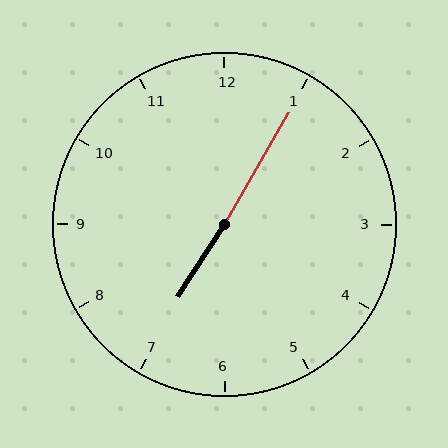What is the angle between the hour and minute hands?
Approximately 178 degrees.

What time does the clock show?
7:05.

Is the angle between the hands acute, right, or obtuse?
It is obtuse.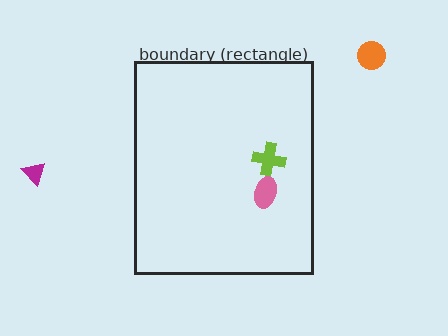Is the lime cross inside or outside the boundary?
Inside.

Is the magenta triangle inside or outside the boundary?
Outside.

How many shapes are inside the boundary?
2 inside, 2 outside.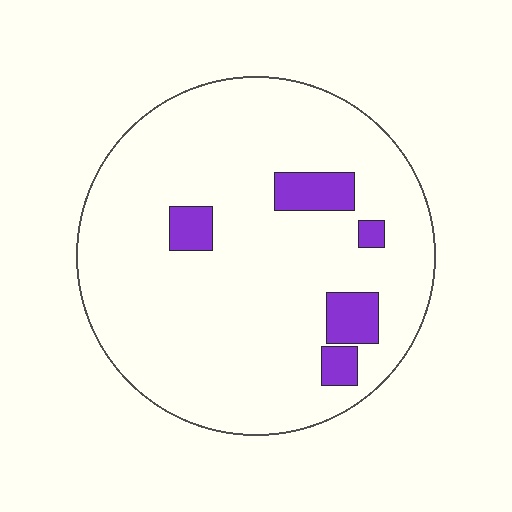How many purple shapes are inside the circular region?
5.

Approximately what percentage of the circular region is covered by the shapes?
Approximately 10%.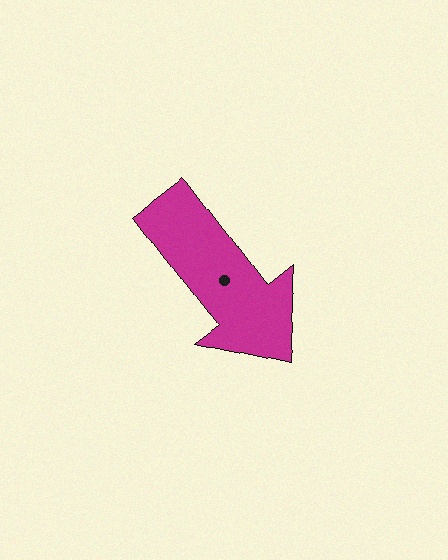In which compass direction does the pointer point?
Southeast.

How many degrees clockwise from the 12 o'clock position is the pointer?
Approximately 143 degrees.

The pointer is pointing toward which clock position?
Roughly 5 o'clock.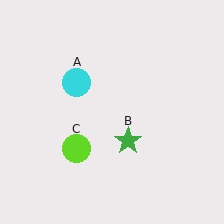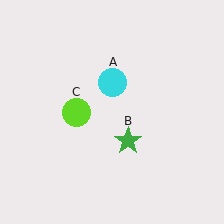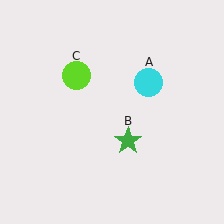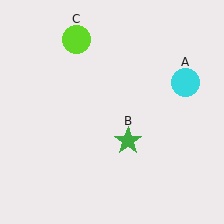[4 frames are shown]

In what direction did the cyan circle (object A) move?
The cyan circle (object A) moved right.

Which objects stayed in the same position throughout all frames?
Green star (object B) remained stationary.